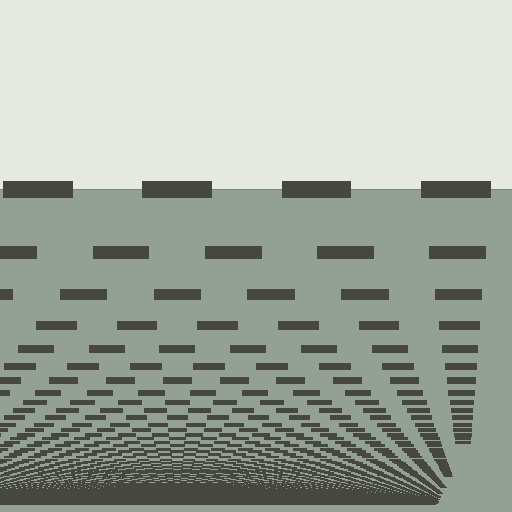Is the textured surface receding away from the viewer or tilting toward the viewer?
The surface appears to tilt toward the viewer. Texture elements get larger and sparser toward the top.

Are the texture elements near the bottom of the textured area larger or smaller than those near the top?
Smaller. The gradient is inverted — elements near the bottom are smaller and denser.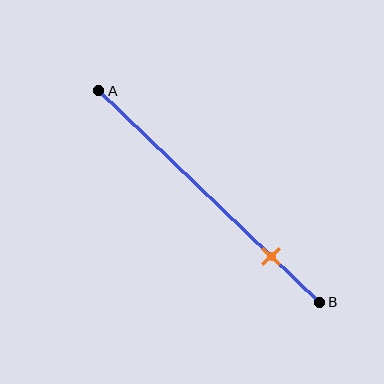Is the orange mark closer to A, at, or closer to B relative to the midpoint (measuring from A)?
The orange mark is closer to point B than the midpoint of segment AB.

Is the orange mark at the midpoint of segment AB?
No, the mark is at about 80% from A, not at the 50% midpoint.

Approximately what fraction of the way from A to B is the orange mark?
The orange mark is approximately 80% of the way from A to B.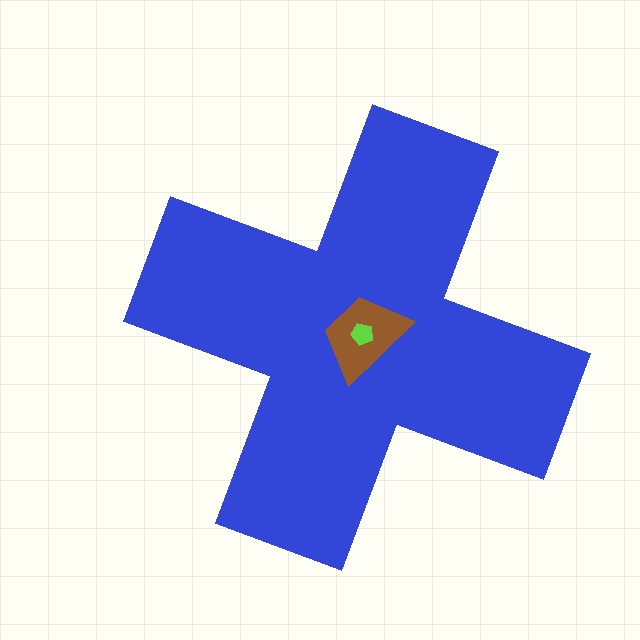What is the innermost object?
The lime pentagon.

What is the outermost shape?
The blue cross.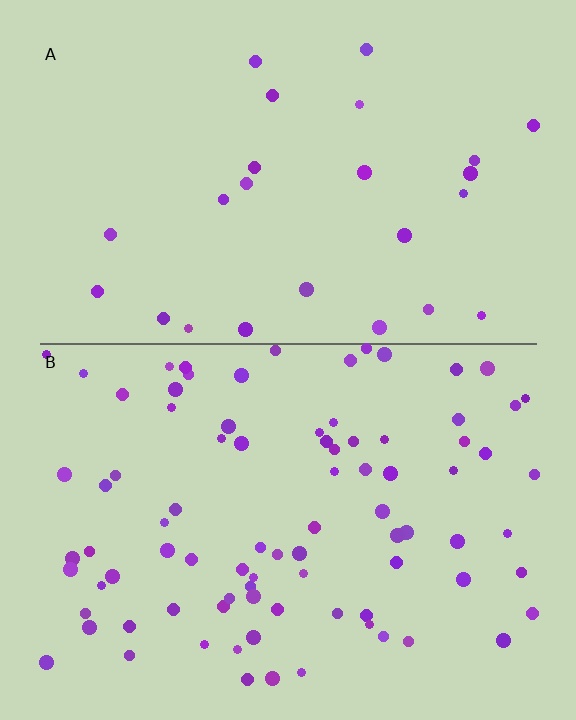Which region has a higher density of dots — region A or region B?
B (the bottom).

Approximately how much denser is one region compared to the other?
Approximately 3.5× — region B over region A.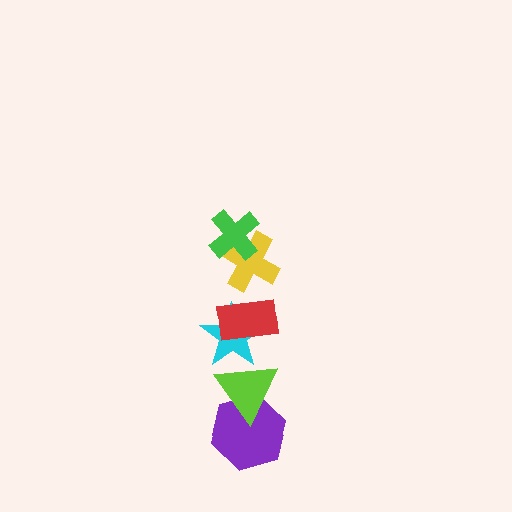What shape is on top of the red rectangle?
The yellow cross is on top of the red rectangle.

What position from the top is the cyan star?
The cyan star is 4th from the top.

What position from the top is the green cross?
The green cross is 1st from the top.